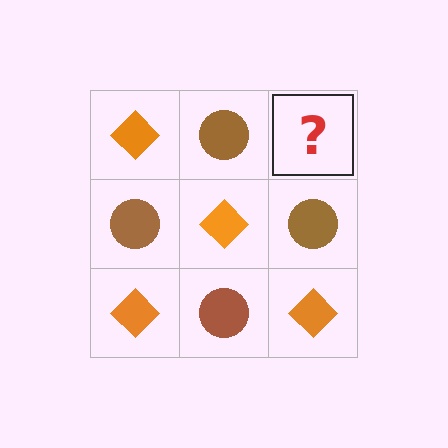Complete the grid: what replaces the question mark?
The question mark should be replaced with an orange diamond.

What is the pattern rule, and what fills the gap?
The rule is that it alternates orange diamond and brown circle in a checkerboard pattern. The gap should be filled with an orange diamond.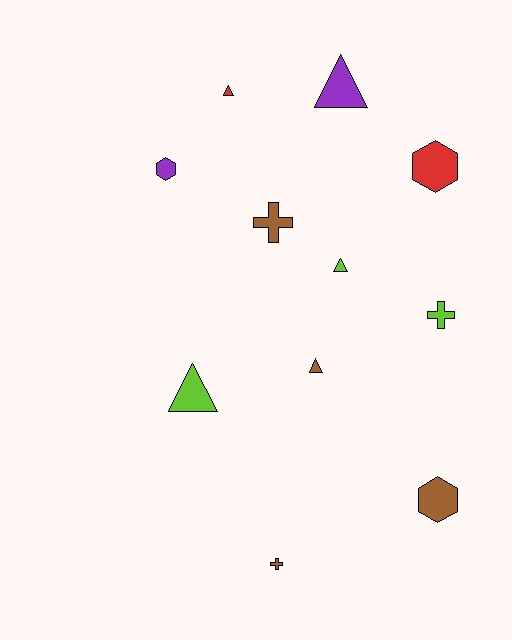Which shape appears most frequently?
Triangle, with 5 objects.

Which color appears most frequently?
Brown, with 4 objects.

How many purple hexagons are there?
There is 1 purple hexagon.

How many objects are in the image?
There are 11 objects.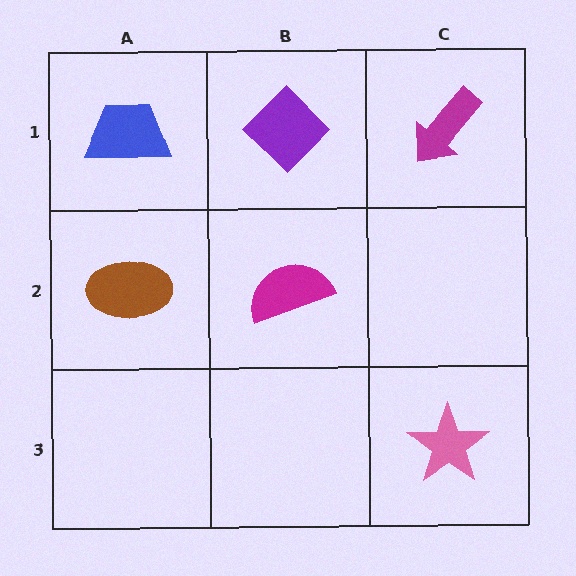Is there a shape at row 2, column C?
No, that cell is empty.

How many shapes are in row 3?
1 shape.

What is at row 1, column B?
A purple diamond.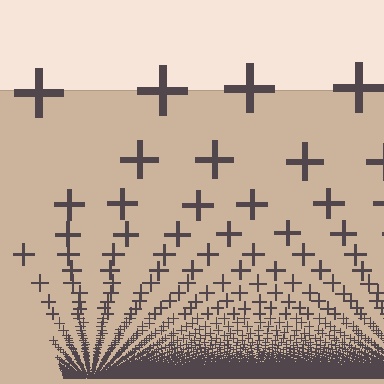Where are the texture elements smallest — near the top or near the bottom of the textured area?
Near the bottom.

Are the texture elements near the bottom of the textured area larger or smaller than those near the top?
Smaller. The gradient is inverted — elements near the bottom are smaller and denser.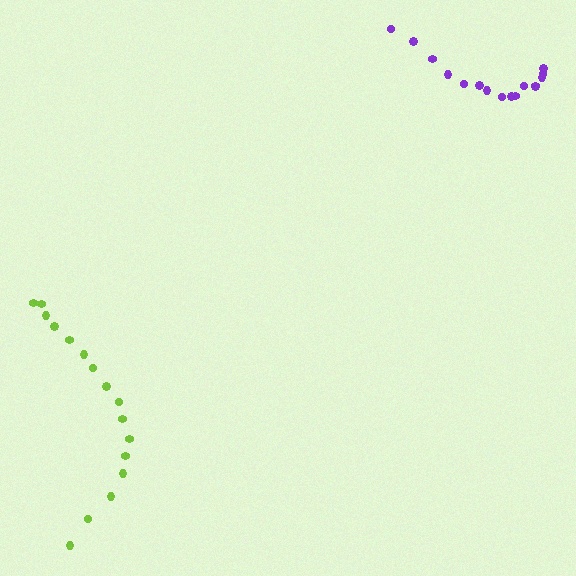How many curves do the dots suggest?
There are 2 distinct paths.